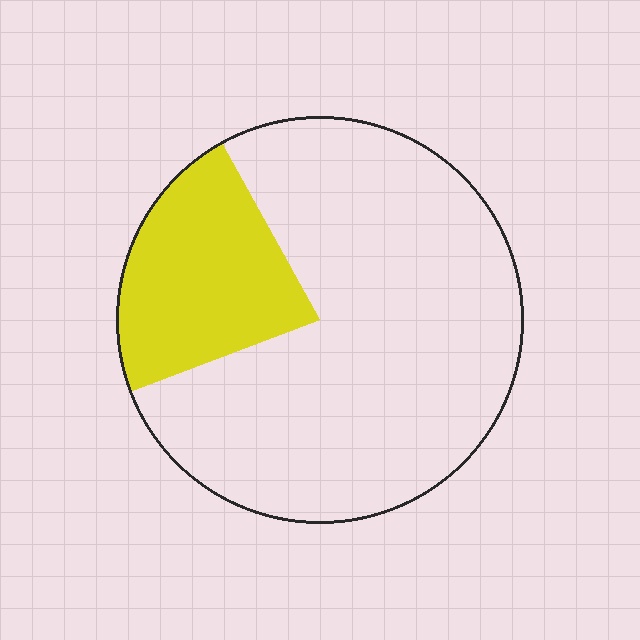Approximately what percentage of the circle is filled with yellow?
Approximately 25%.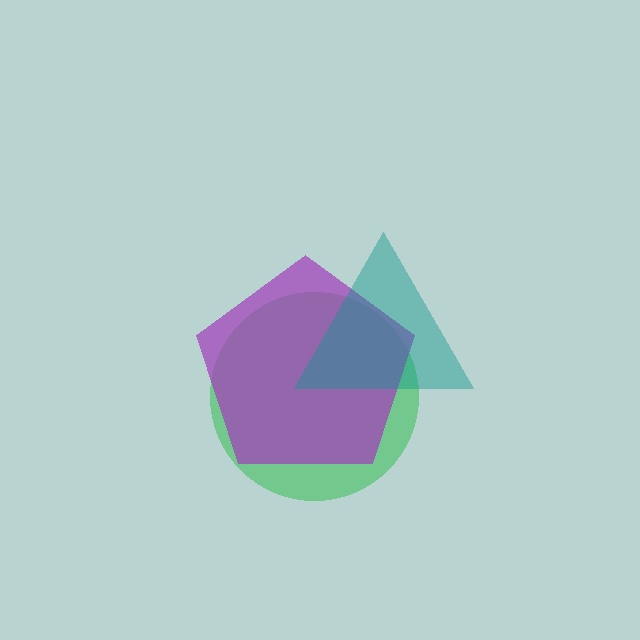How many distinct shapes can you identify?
There are 3 distinct shapes: a green circle, a purple pentagon, a teal triangle.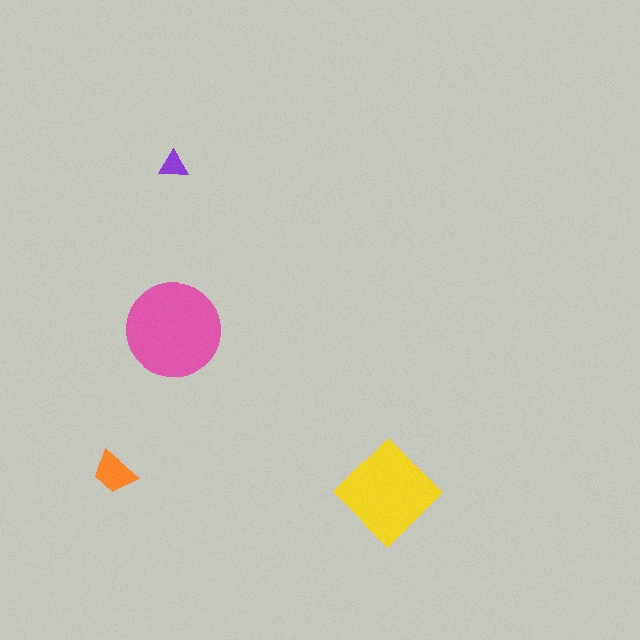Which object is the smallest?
The purple triangle.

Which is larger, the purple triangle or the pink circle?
The pink circle.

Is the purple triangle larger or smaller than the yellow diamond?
Smaller.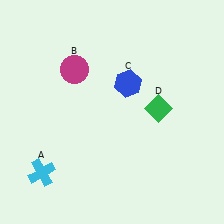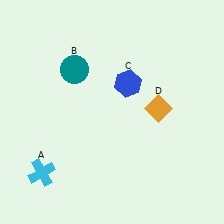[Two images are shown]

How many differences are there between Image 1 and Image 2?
There are 2 differences between the two images.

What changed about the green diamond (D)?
In Image 1, D is green. In Image 2, it changed to orange.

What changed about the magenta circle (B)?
In Image 1, B is magenta. In Image 2, it changed to teal.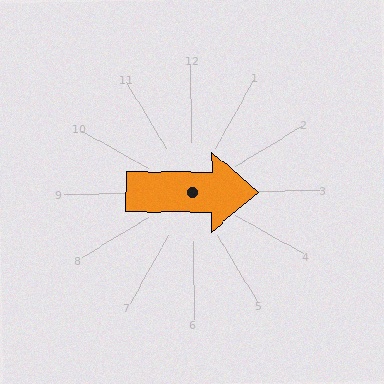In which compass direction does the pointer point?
East.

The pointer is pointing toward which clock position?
Roughly 3 o'clock.